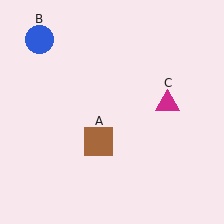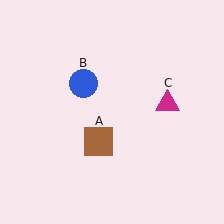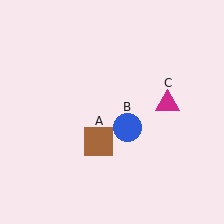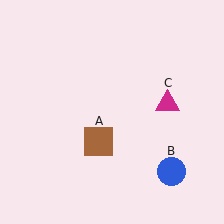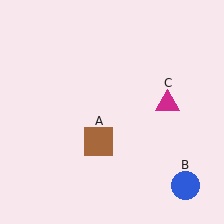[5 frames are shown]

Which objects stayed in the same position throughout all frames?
Brown square (object A) and magenta triangle (object C) remained stationary.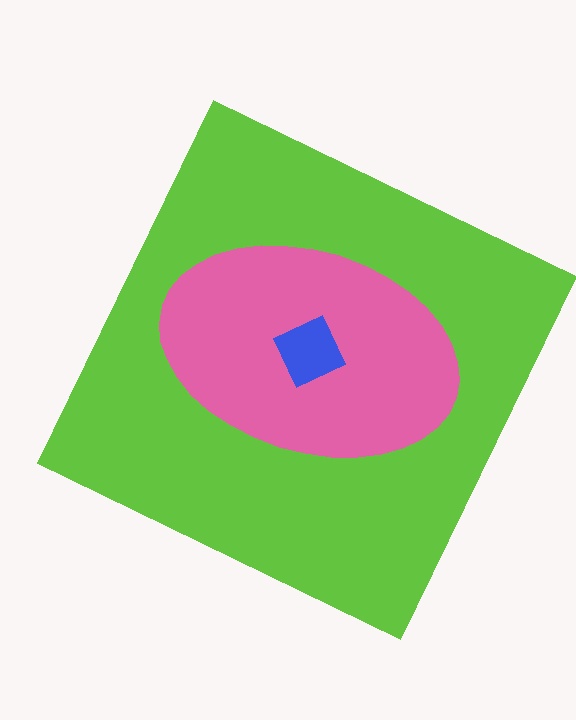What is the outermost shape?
The lime square.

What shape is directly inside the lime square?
The pink ellipse.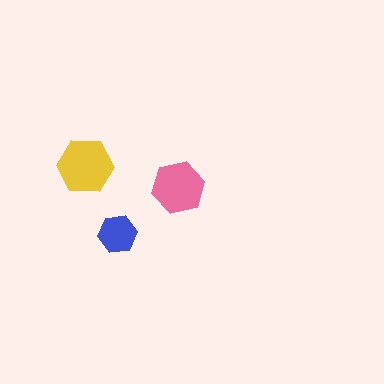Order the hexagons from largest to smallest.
the yellow one, the pink one, the blue one.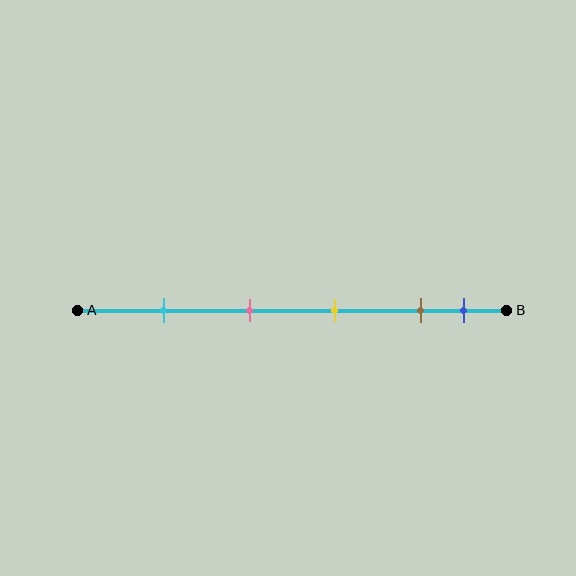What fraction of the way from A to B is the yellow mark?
The yellow mark is approximately 60% (0.6) of the way from A to B.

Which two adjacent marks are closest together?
The brown and blue marks are the closest adjacent pair.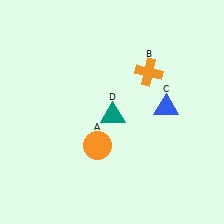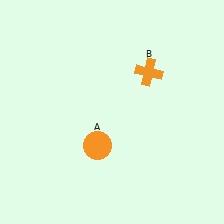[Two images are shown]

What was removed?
The teal triangle (D), the blue triangle (C) were removed in Image 2.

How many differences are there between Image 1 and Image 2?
There are 2 differences between the two images.